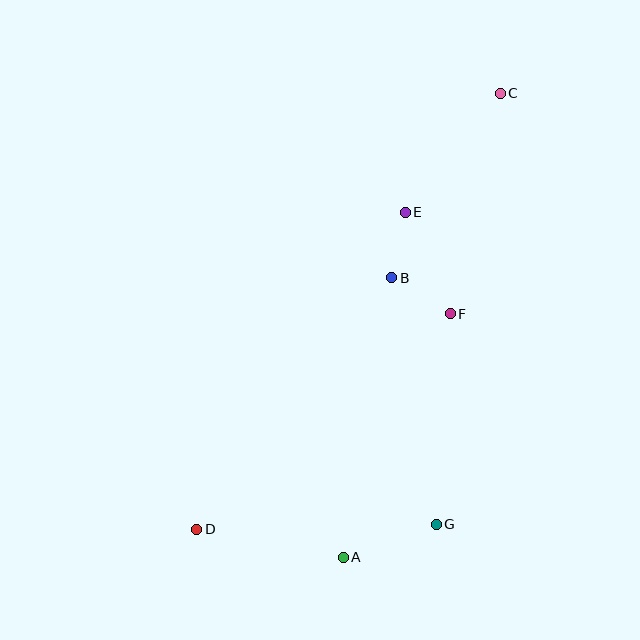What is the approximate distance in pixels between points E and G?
The distance between E and G is approximately 314 pixels.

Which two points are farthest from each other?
Points C and D are farthest from each other.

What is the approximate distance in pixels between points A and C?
The distance between A and C is approximately 490 pixels.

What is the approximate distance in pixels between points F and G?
The distance between F and G is approximately 211 pixels.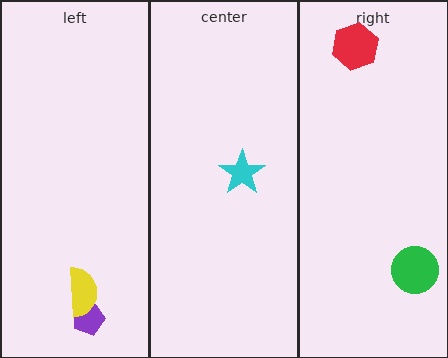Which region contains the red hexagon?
The right region.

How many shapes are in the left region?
2.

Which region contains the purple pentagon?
The left region.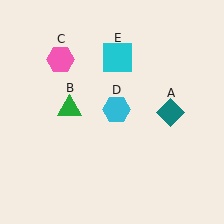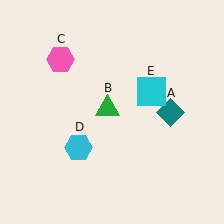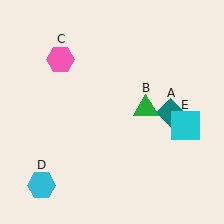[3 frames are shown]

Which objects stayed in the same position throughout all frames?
Teal diamond (object A) and pink hexagon (object C) remained stationary.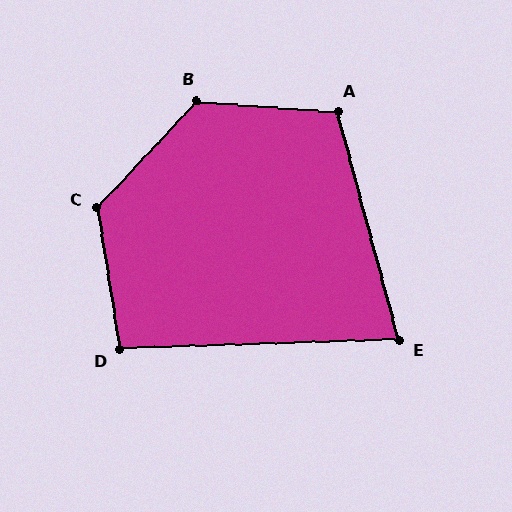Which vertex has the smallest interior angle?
E, at approximately 77 degrees.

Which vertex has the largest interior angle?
B, at approximately 129 degrees.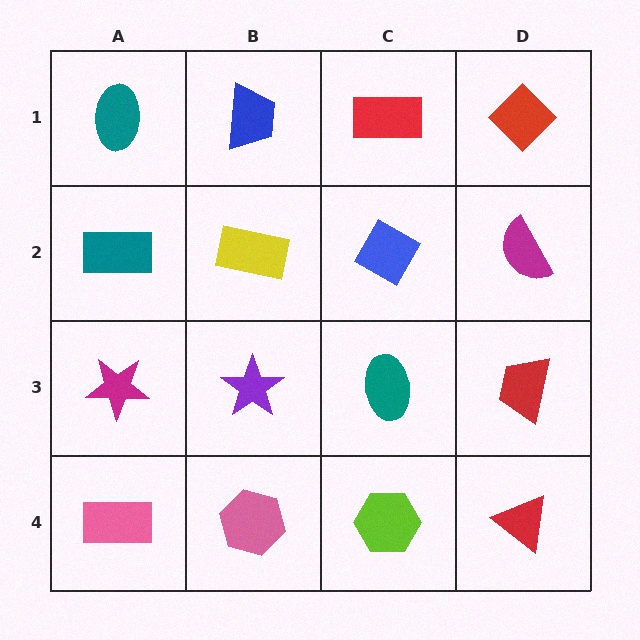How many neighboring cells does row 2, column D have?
3.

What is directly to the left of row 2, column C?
A yellow rectangle.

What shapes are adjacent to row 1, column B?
A yellow rectangle (row 2, column B), a teal ellipse (row 1, column A), a red rectangle (row 1, column C).